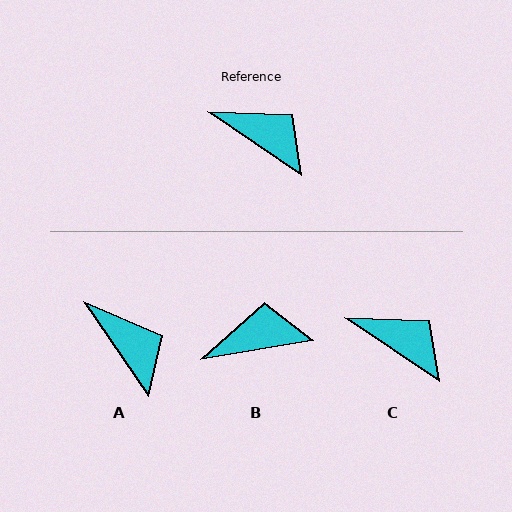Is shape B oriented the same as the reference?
No, it is off by about 44 degrees.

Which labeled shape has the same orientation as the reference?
C.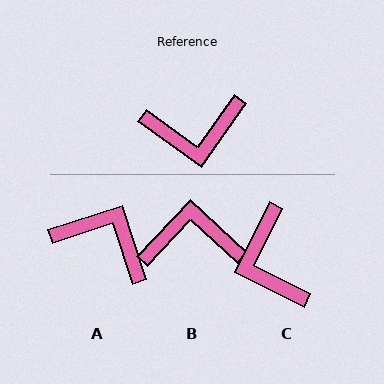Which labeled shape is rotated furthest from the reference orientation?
B, about 172 degrees away.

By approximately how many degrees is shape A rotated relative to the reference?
Approximately 144 degrees counter-clockwise.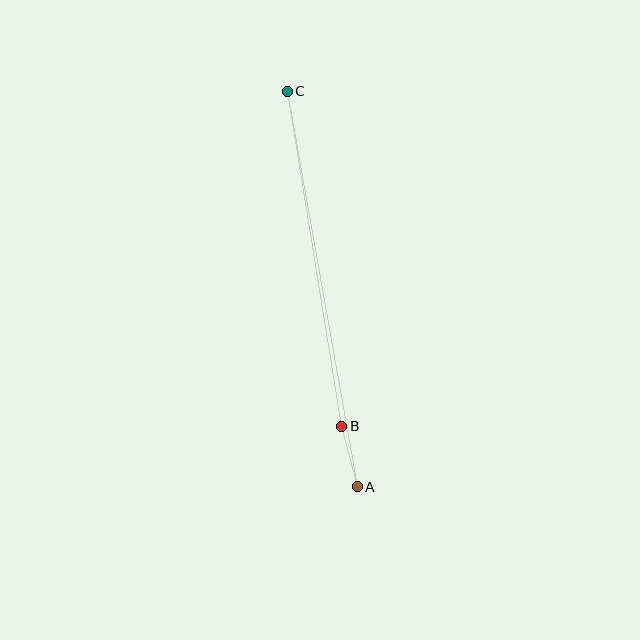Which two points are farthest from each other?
Points A and C are farthest from each other.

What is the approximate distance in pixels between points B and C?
The distance between B and C is approximately 340 pixels.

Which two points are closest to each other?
Points A and B are closest to each other.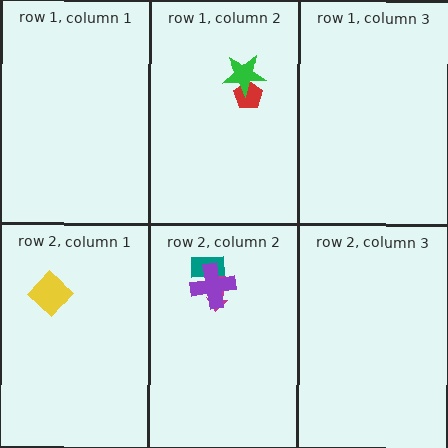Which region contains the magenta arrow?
The row 2, column 2 region.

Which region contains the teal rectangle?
The row 2, column 2 region.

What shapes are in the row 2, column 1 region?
The yellow diamond.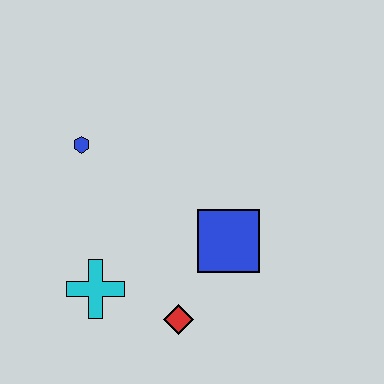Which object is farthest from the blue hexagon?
The red diamond is farthest from the blue hexagon.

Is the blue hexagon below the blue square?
No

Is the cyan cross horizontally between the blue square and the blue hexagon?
Yes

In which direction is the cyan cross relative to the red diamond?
The cyan cross is to the left of the red diamond.